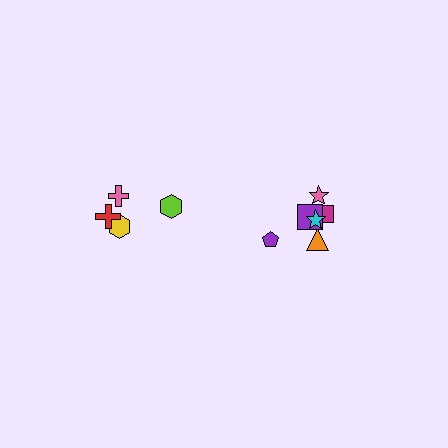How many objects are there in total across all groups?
There are 10 objects.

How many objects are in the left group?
There are 4 objects.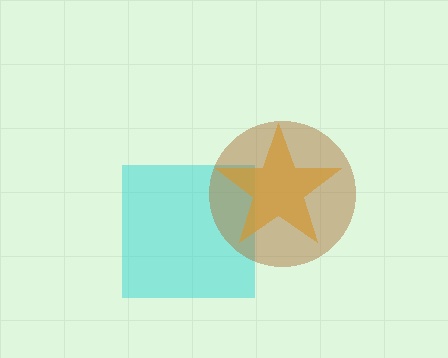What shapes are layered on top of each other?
The layered shapes are: a cyan square, a yellow star, a brown circle.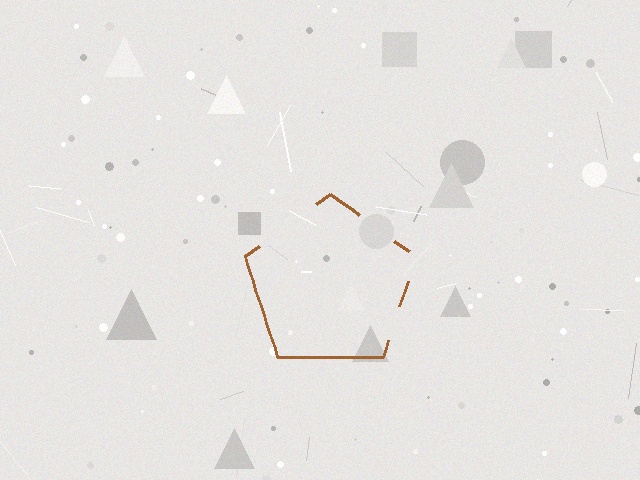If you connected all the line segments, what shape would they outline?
They would outline a pentagon.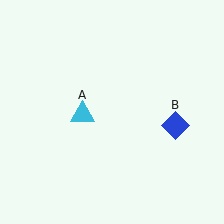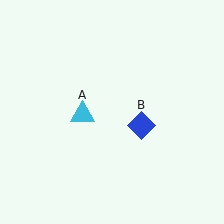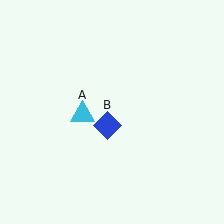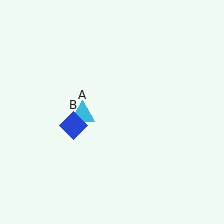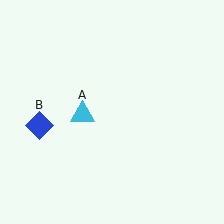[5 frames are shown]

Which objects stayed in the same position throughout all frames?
Cyan triangle (object A) remained stationary.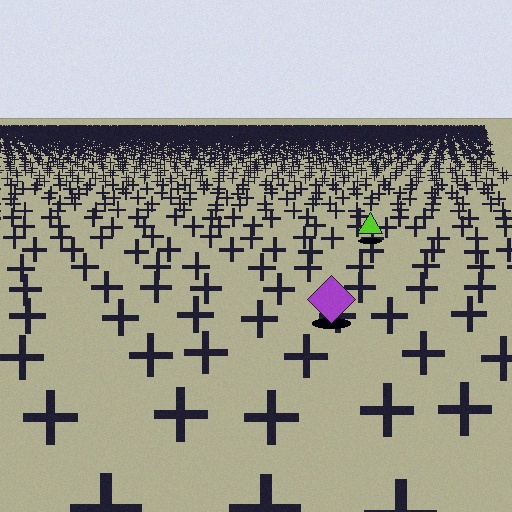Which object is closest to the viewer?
The purple diamond is closest. The texture marks near it are larger and more spread out.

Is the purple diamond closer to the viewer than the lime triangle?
Yes. The purple diamond is closer — you can tell from the texture gradient: the ground texture is coarser near it.